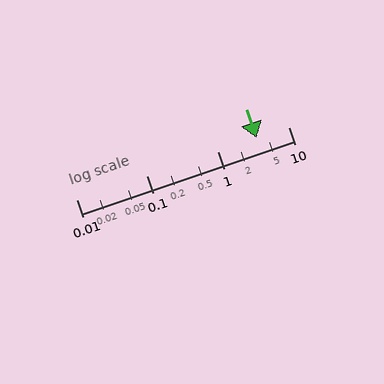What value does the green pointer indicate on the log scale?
The pointer indicates approximately 3.6.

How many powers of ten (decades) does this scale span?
The scale spans 3 decades, from 0.01 to 10.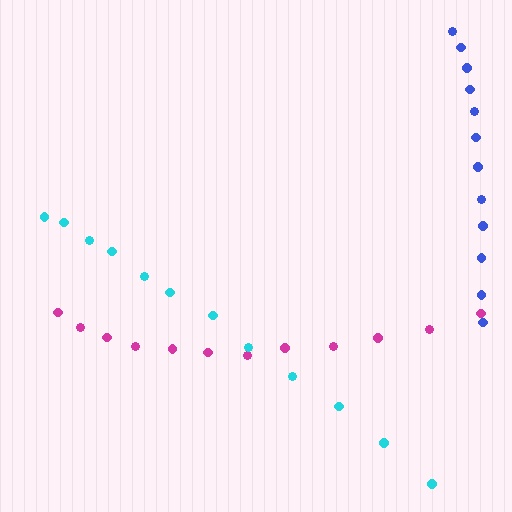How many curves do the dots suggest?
There are 3 distinct paths.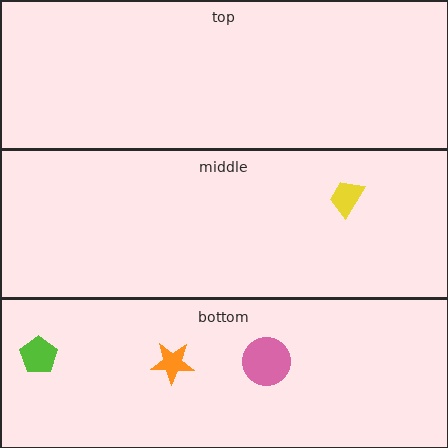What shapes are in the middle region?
The yellow trapezoid.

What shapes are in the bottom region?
The orange star, the pink circle, the lime pentagon.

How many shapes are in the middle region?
1.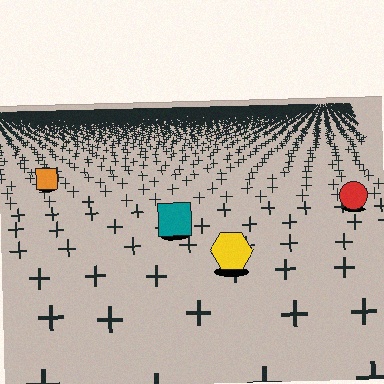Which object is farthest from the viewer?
The orange square is farthest from the viewer. It appears smaller and the ground texture around it is denser.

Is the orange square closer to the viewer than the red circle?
No. The red circle is closer — you can tell from the texture gradient: the ground texture is coarser near it.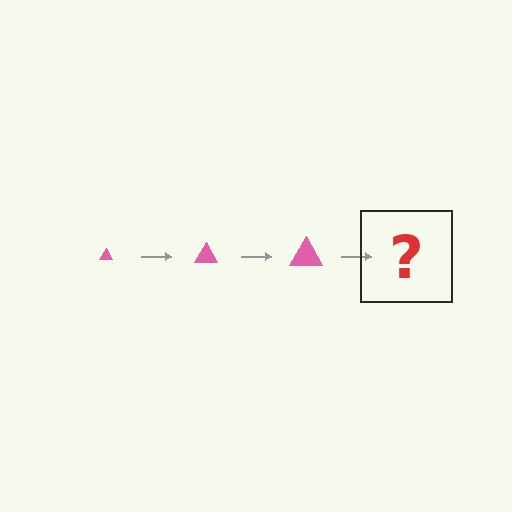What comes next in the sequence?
The next element should be a pink triangle, larger than the previous one.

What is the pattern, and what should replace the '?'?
The pattern is that the triangle gets progressively larger each step. The '?' should be a pink triangle, larger than the previous one.